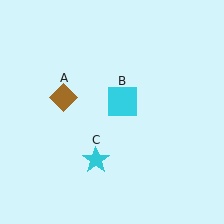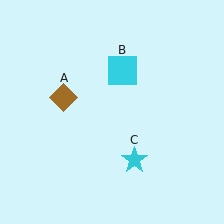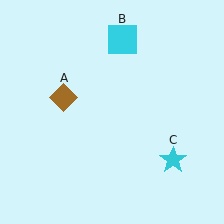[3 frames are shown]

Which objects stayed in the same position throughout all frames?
Brown diamond (object A) remained stationary.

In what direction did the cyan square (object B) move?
The cyan square (object B) moved up.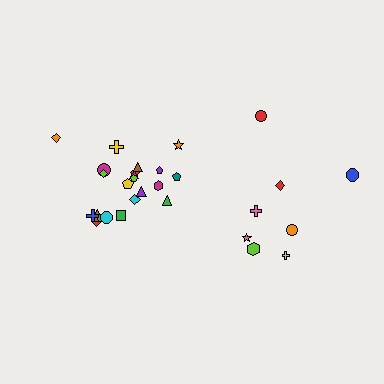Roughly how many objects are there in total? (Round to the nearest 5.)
Roughly 30 objects in total.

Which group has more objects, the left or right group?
The left group.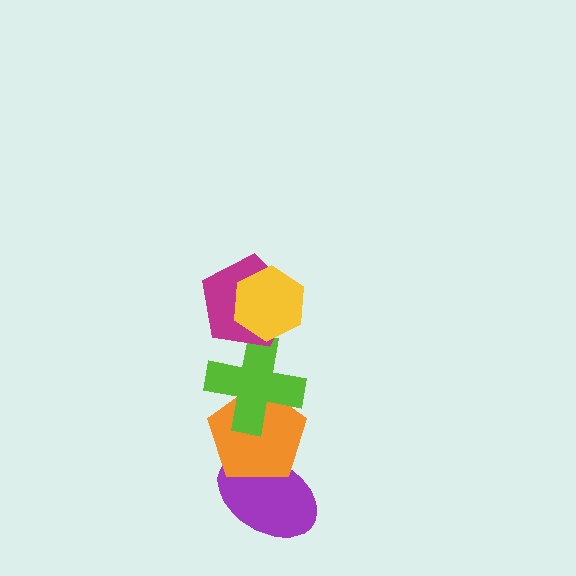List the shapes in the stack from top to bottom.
From top to bottom: the yellow hexagon, the magenta pentagon, the lime cross, the orange pentagon, the purple ellipse.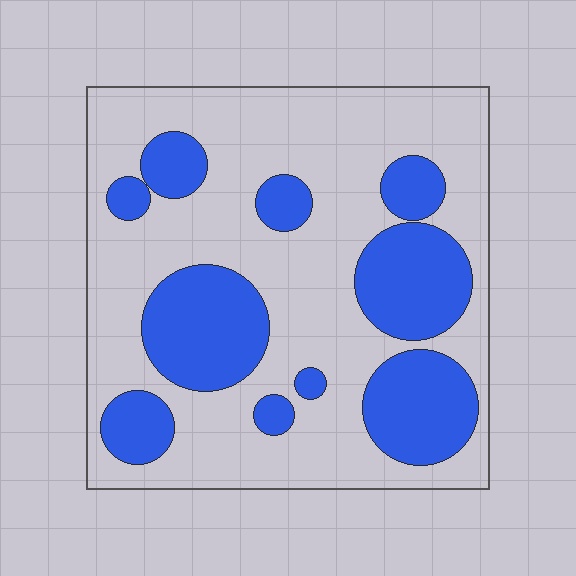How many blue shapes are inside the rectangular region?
10.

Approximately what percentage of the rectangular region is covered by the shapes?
Approximately 30%.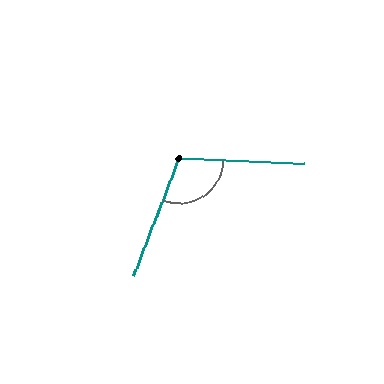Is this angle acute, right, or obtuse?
It is obtuse.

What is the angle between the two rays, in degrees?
Approximately 109 degrees.